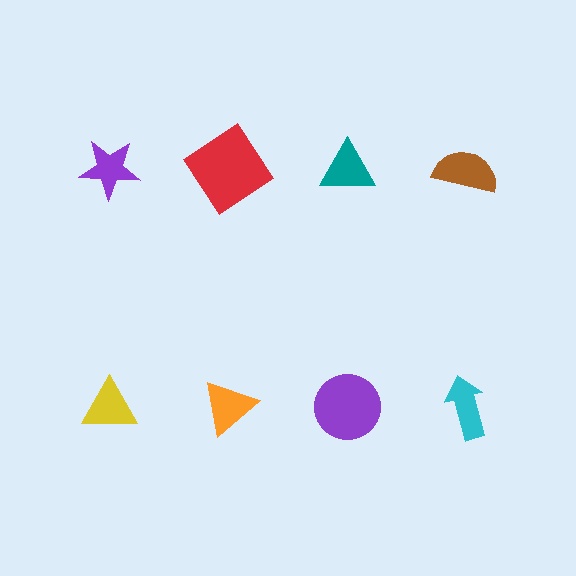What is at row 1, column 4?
A brown semicircle.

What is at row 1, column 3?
A teal triangle.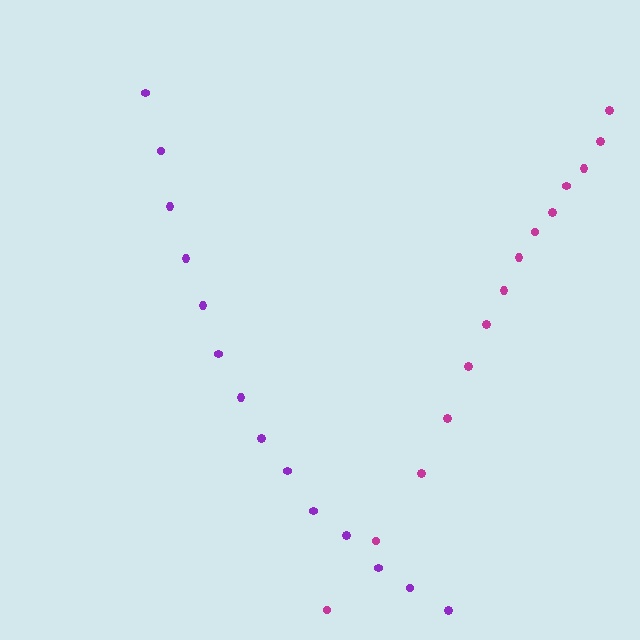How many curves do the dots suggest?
There are 2 distinct paths.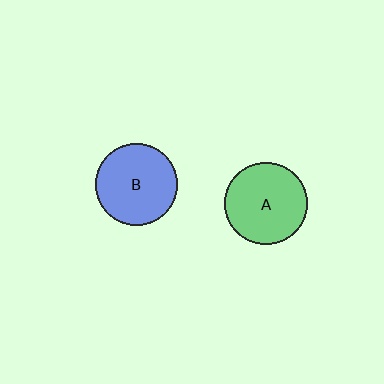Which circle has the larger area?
Circle A (green).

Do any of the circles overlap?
No, none of the circles overlap.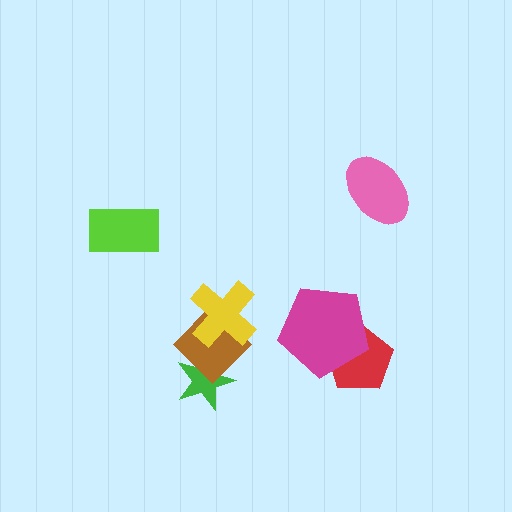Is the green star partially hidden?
Yes, it is partially covered by another shape.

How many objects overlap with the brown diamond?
2 objects overlap with the brown diamond.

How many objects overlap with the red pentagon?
1 object overlaps with the red pentagon.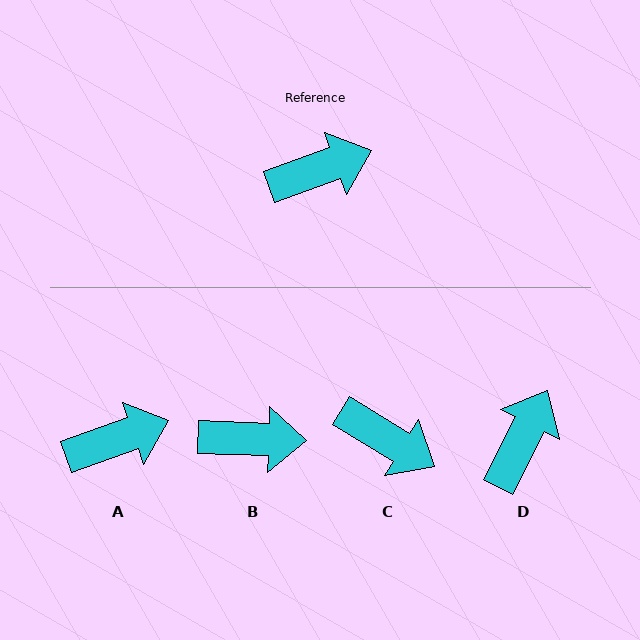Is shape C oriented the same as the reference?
No, it is off by about 51 degrees.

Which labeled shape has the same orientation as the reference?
A.